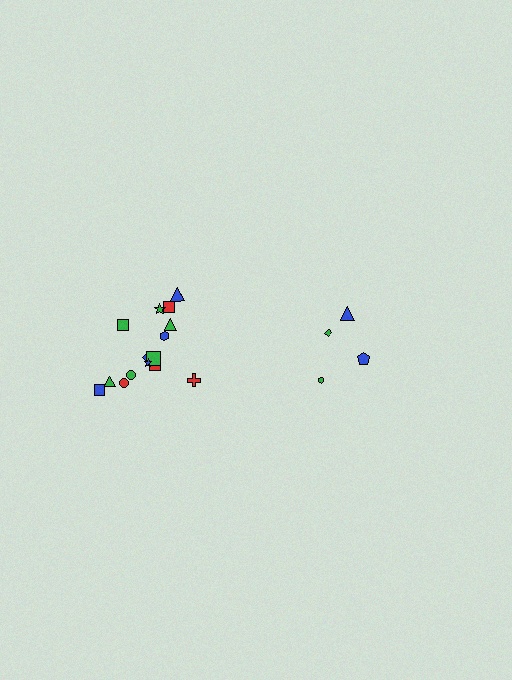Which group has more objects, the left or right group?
The left group.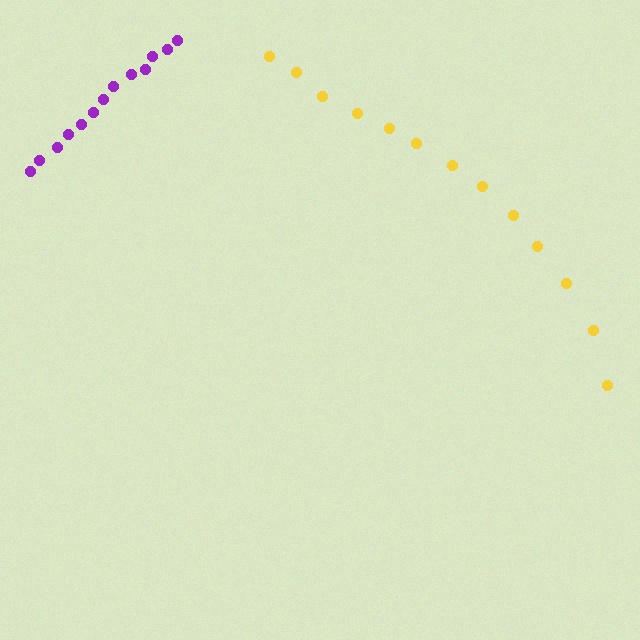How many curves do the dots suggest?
There are 2 distinct paths.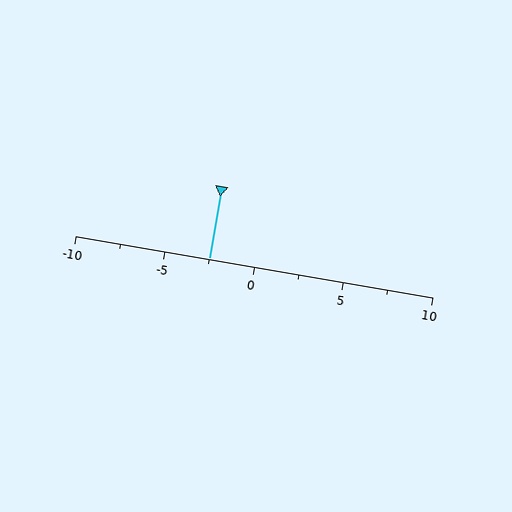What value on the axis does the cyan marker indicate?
The marker indicates approximately -2.5.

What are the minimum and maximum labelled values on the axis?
The axis runs from -10 to 10.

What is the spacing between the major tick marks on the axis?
The major ticks are spaced 5 apart.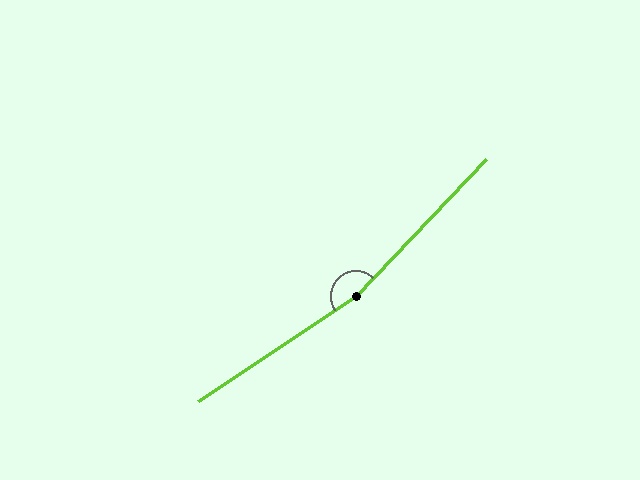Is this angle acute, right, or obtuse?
It is obtuse.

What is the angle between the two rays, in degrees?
Approximately 167 degrees.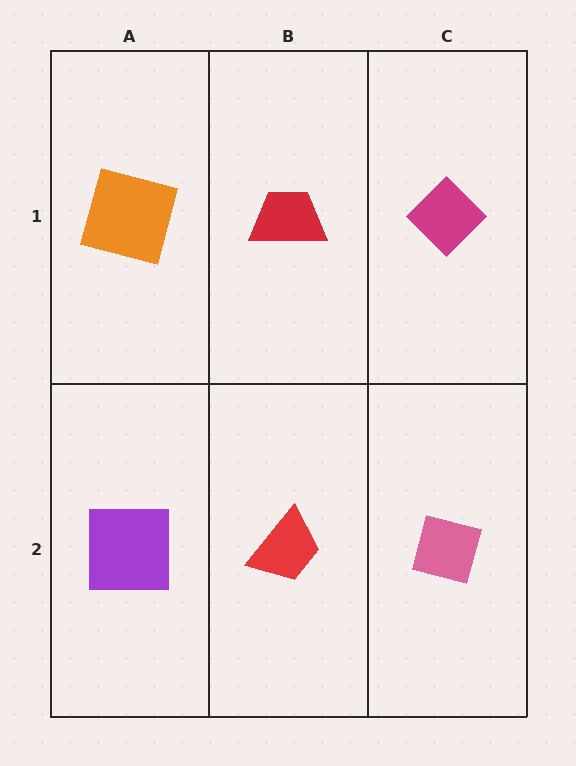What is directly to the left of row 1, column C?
A red trapezoid.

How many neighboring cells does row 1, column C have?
2.